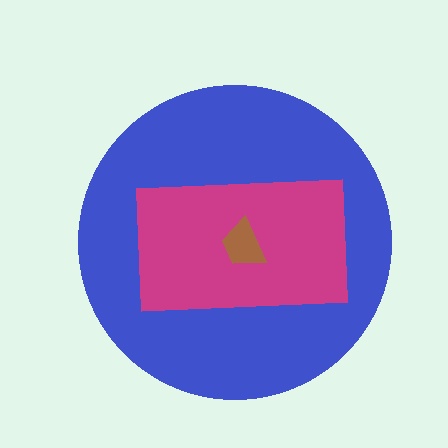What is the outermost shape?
The blue circle.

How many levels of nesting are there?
3.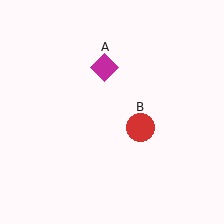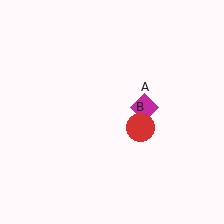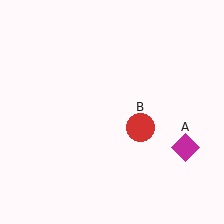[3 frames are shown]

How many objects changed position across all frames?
1 object changed position: magenta diamond (object A).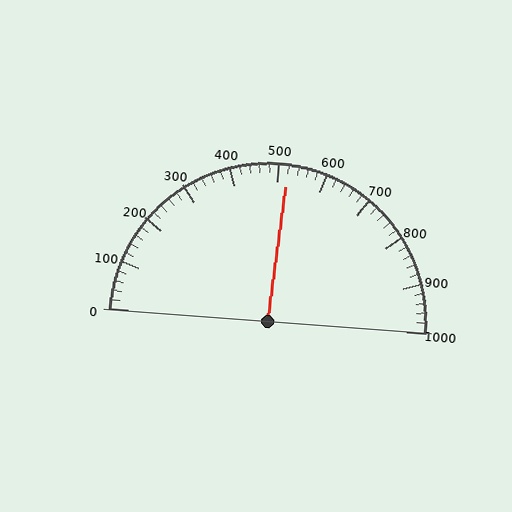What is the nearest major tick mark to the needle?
The nearest major tick mark is 500.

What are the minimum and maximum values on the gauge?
The gauge ranges from 0 to 1000.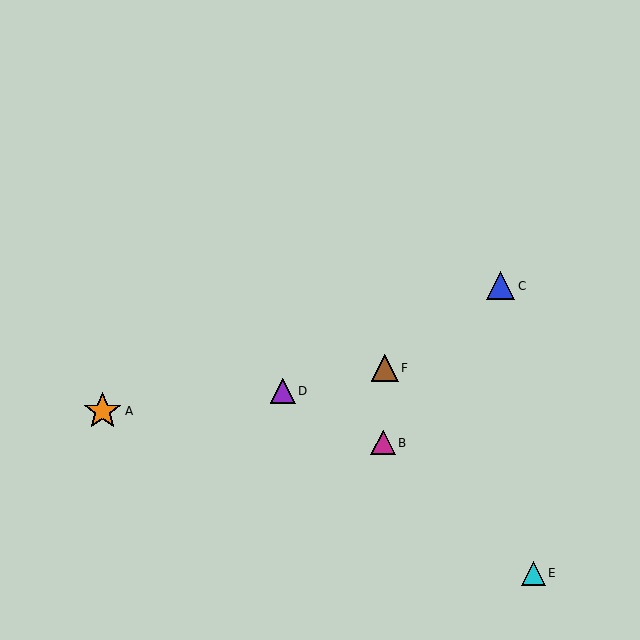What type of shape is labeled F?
Shape F is a brown triangle.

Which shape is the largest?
The orange star (labeled A) is the largest.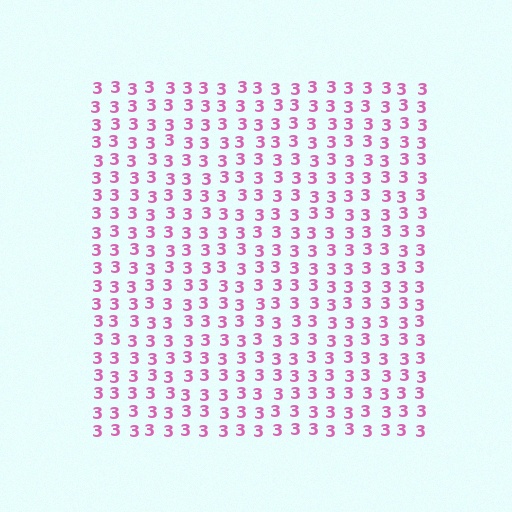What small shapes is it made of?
It is made of small digit 3's.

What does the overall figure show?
The overall figure shows a square.